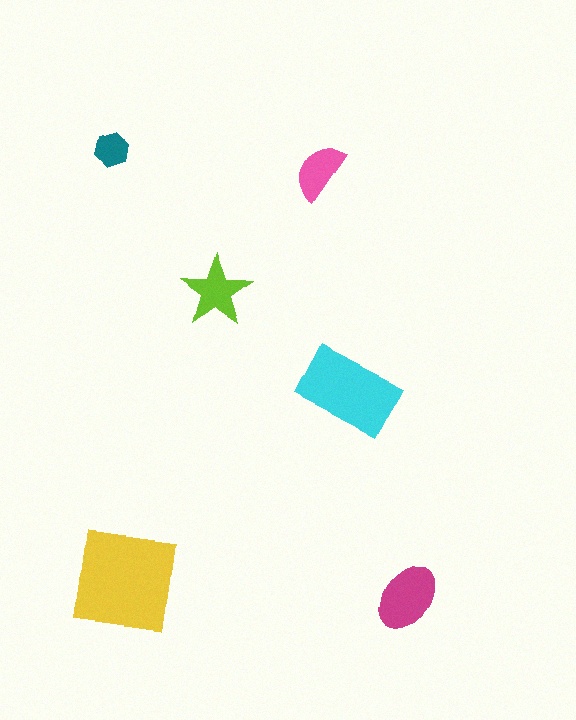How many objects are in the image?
There are 6 objects in the image.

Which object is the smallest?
The teal hexagon.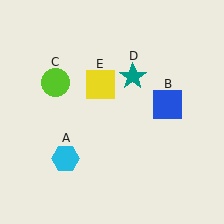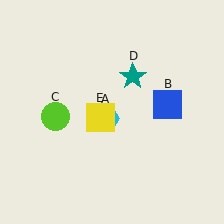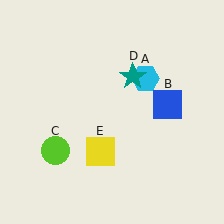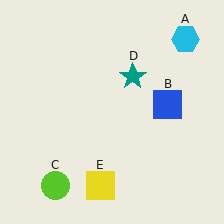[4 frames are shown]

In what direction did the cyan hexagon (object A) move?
The cyan hexagon (object A) moved up and to the right.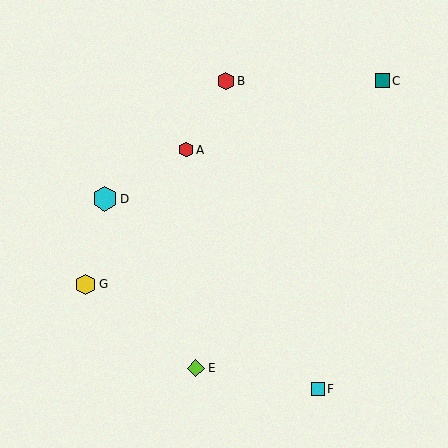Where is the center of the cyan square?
The center of the cyan square is at (318, 389).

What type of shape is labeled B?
Shape B is a red hexagon.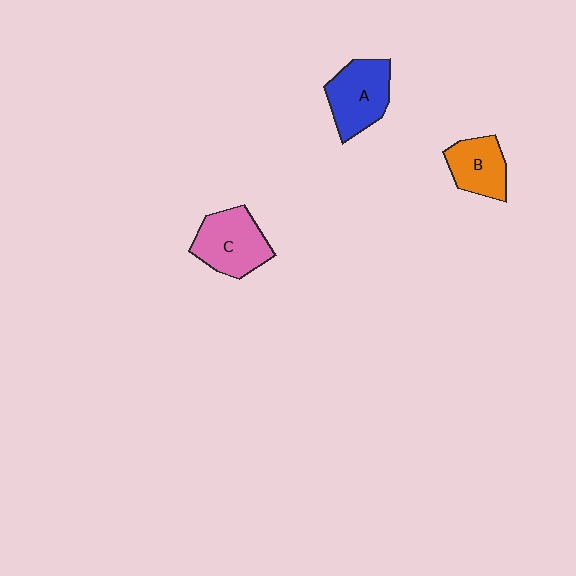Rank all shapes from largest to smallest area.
From largest to smallest: C (pink), A (blue), B (orange).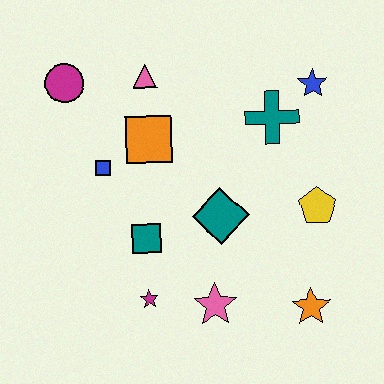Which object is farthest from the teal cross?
The magenta star is farthest from the teal cross.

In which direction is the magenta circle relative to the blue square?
The magenta circle is above the blue square.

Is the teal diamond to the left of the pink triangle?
No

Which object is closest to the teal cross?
The blue star is closest to the teal cross.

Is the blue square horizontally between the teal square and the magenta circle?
Yes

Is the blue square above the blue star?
No